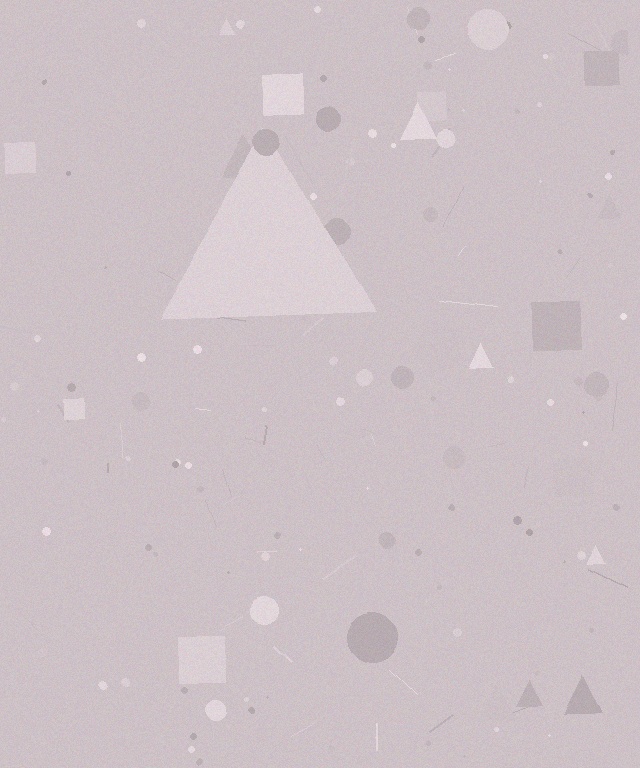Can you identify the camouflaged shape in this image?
The camouflaged shape is a triangle.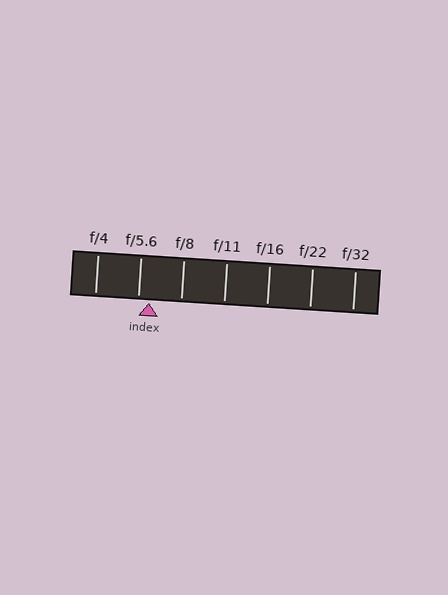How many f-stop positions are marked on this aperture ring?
There are 7 f-stop positions marked.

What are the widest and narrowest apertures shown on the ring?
The widest aperture shown is f/4 and the narrowest is f/32.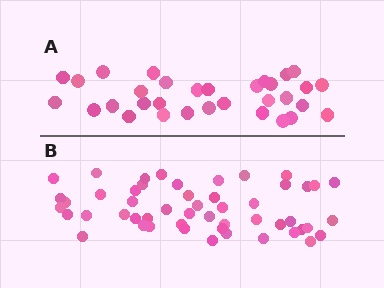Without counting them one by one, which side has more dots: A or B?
Region B (the bottom region) has more dots.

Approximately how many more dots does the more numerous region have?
Region B has approximately 20 more dots than region A.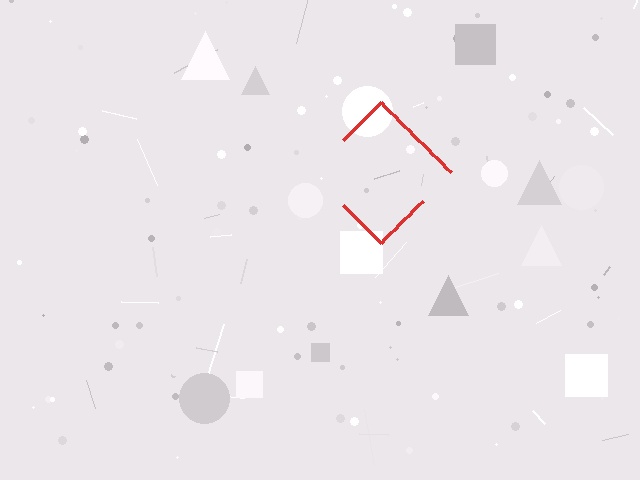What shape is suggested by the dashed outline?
The dashed outline suggests a diamond.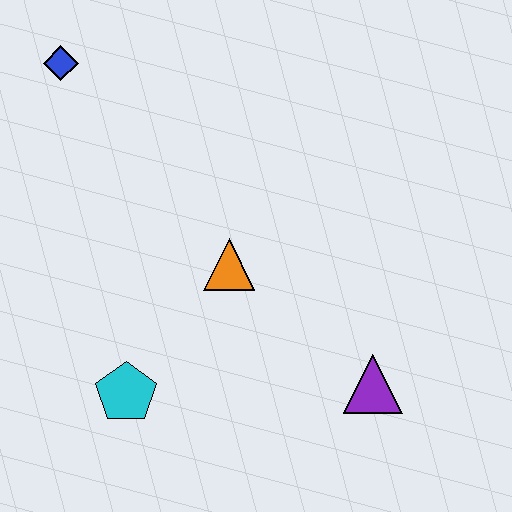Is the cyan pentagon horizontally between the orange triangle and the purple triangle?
No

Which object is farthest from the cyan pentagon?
The blue diamond is farthest from the cyan pentagon.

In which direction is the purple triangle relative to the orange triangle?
The purple triangle is to the right of the orange triangle.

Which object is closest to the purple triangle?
The orange triangle is closest to the purple triangle.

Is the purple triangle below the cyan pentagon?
No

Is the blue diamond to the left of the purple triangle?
Yes